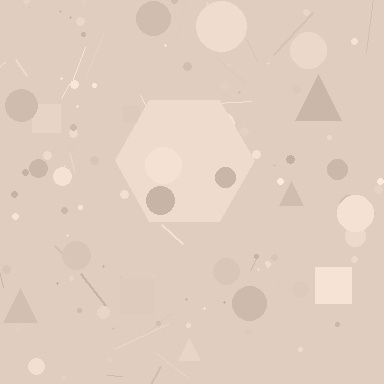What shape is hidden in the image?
A hexagon is hidden in the image.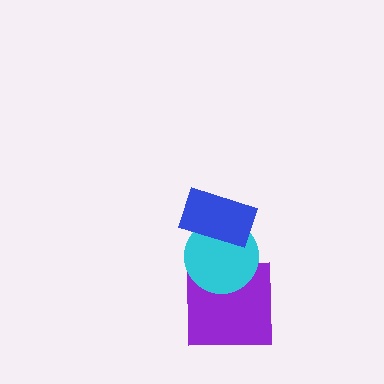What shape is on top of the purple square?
The cyan circle is on top of the purple square.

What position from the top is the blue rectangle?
The blue rectangle is 1st from the top.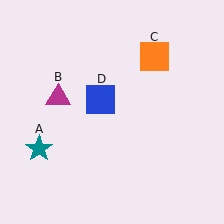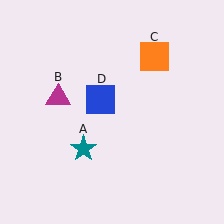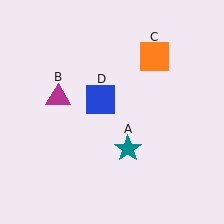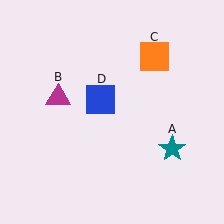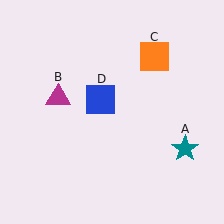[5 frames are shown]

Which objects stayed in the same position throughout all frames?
Magenta triangle (object B) and orange square (object C) and blue square (object D) remained stationary.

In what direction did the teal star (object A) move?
The teal star (object A) moved right.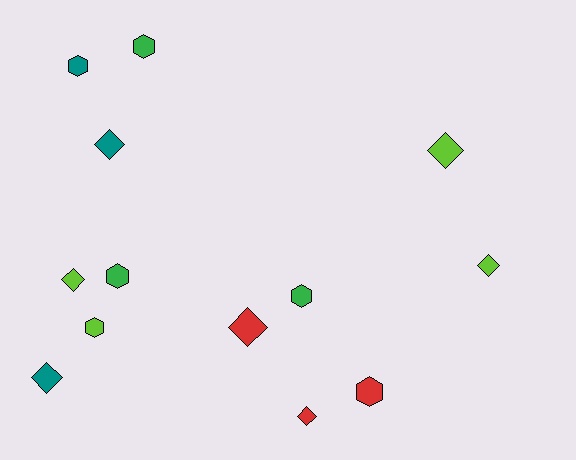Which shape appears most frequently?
Diamond, with 7 objects.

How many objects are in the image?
There are 13 objects.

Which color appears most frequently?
Lime, with 4 objects.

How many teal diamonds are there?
There are 2 teal diamonds.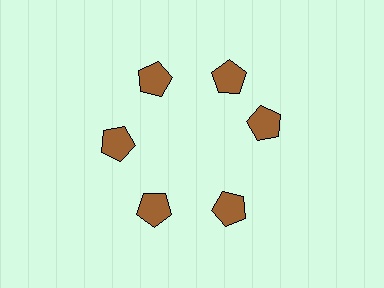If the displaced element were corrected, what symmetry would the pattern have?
It would have 6-fold rotational symmetry — the pattern would map onto itself every 60 degrees.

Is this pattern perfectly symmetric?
No. The 6 brown pentagons are arranged in a ring, but one element near the 3 o'clock position is rotated out of alignment along the ring, breaking the 6-fold rotational symmetry.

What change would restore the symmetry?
The symmetry would be restored by rotating it back into even spacing with its neighbors so that all 6 pentagons sit at equal angles and equal distance from the center.